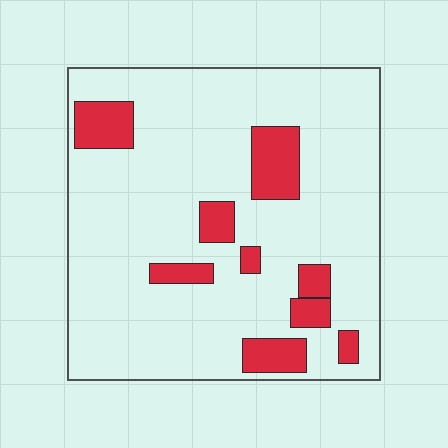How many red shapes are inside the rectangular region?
9.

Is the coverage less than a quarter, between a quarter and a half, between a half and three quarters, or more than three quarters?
Less than a quarter.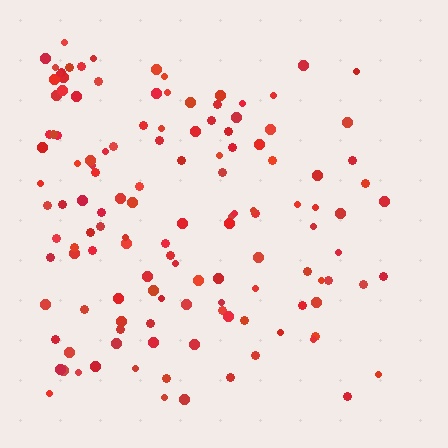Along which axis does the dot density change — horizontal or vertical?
Horizontal.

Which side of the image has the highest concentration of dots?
The left.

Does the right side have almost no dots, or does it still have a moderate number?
Still a moderate number, just noticeably fewer than the left.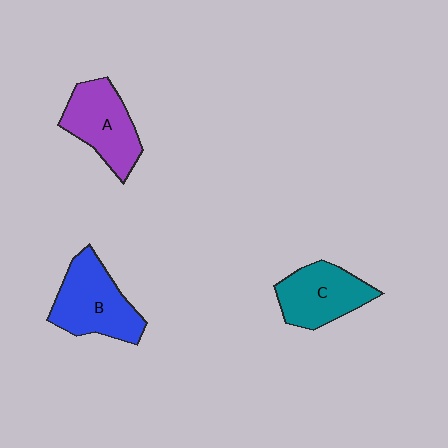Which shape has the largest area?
Shape B (blue).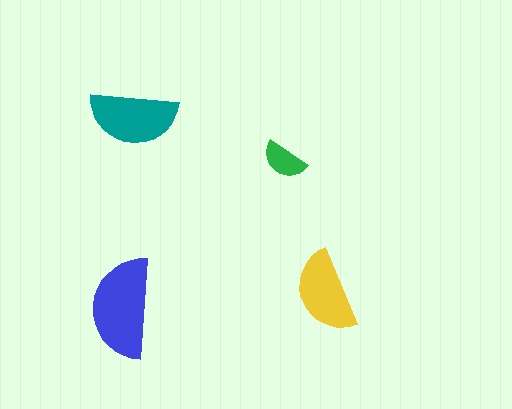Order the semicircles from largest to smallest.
the blue one, the teal one, the yellow one, the green one.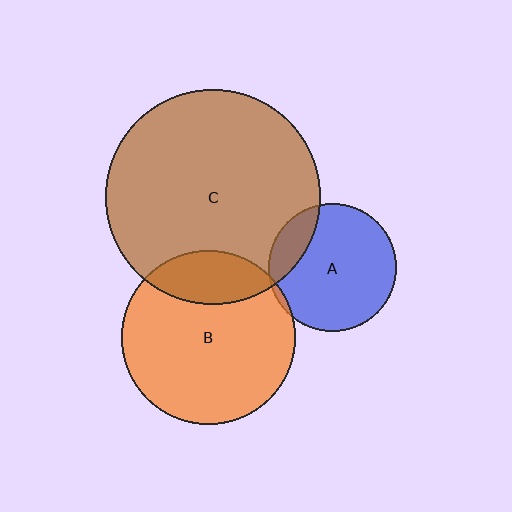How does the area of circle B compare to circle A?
Approximately 1.8 times.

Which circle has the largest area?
Circle C (brown).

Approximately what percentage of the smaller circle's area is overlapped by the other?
Approximately 15%.